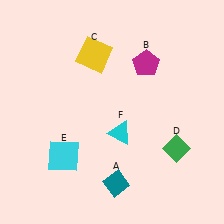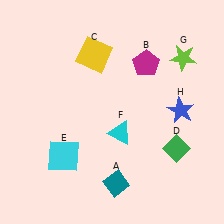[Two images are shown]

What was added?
A lime star (G), a blue star (H) were added in Image 2.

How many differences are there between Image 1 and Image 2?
There are 2 differences between the two images.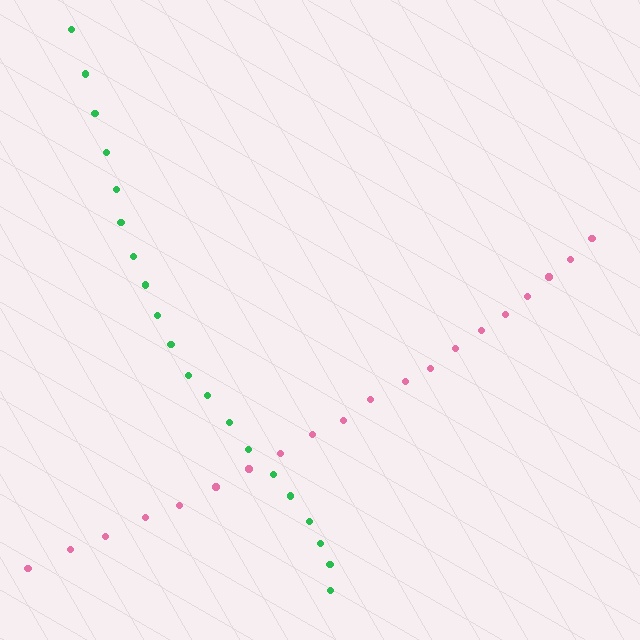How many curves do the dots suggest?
There are 2 distinct paths.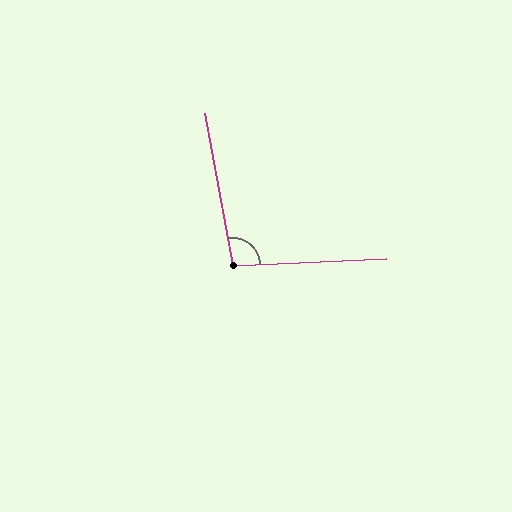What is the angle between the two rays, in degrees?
Approximately 98 degrees.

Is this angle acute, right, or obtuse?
It is obtuse.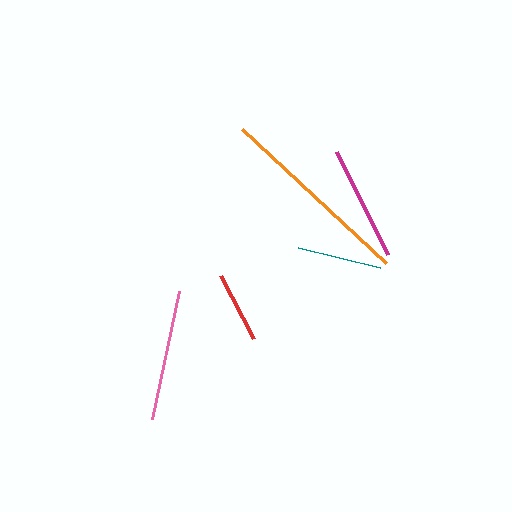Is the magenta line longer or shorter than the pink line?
The pink line is longer than the magenta line.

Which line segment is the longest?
The orange line is the longest at approximately 196 pixels.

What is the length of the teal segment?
The teal segment is approximately 84 pixels long.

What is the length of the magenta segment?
The magenta segment is approximately 115 pixels long.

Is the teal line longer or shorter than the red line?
The teal line is longer than the red line.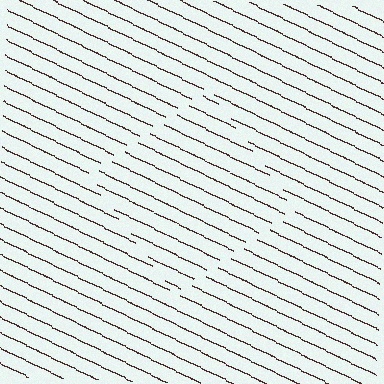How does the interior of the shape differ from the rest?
The interior of the shape contains the same grating, shifted by half a period — the contour is defined by the phase discontinuity where line-ends from the inner and outer gratings abut.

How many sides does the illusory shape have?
4 sides — the line-ends trace a square.